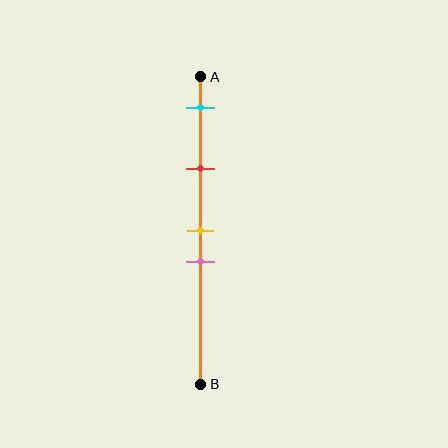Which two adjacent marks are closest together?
The yellow and pink marks are the closest adjacent pair.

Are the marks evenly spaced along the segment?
No, the marks are not evenly spaced.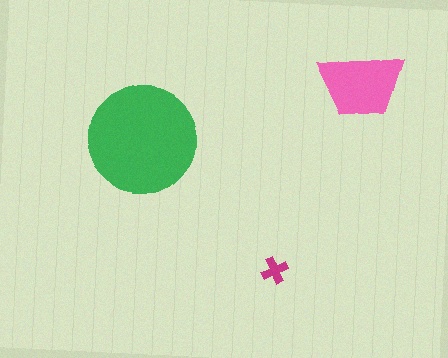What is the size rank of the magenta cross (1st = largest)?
3rd.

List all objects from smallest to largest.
The magenta cross, the pink trapezoid, the green circle.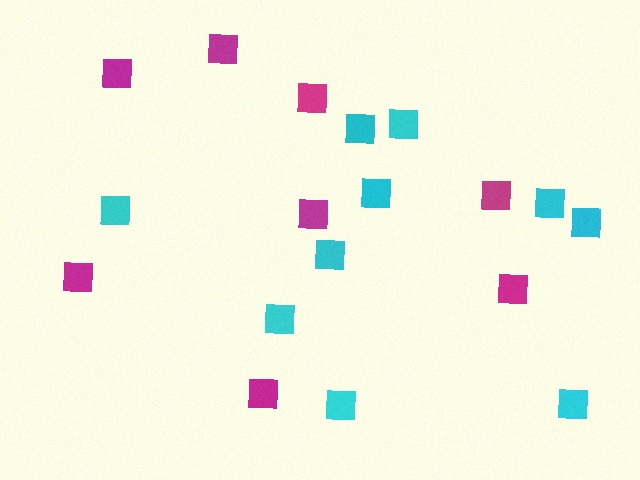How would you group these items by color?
There are 2 groups: one group of cyan squares (10) and one group of magenta squares (8).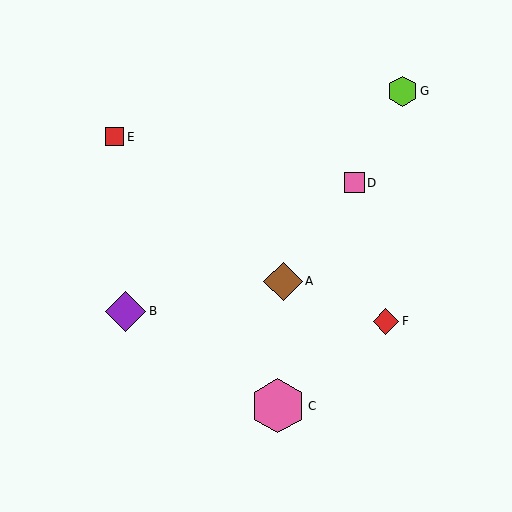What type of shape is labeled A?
Shape A is a brown diamond.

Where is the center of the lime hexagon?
The center of the lime hexagon is at (403, 91).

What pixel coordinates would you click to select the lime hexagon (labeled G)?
Click at (403, 91) to select the lime hexagon G.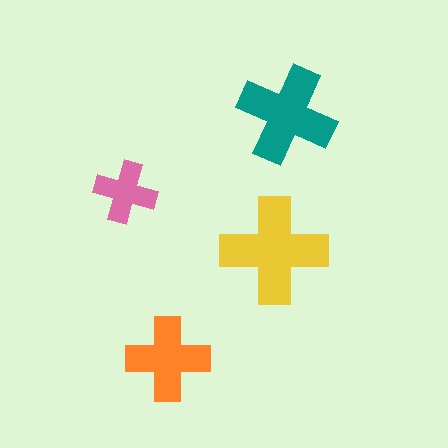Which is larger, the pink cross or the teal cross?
The teal one.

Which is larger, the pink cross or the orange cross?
The orange one.